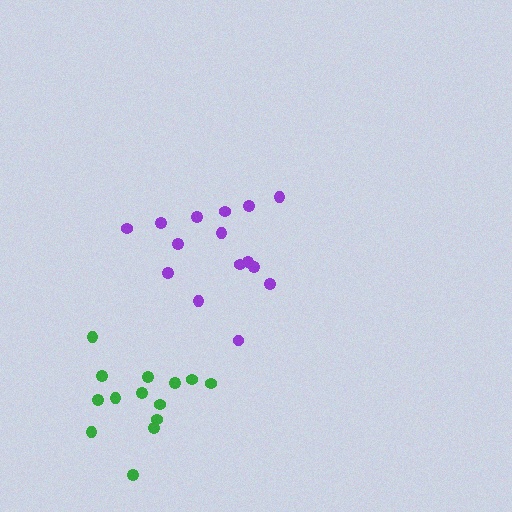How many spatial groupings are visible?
There are 2 spatial groupings.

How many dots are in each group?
Group 1: 14 dots, Group 2: 15 dots (29 total).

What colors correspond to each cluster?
The clusters are colored: green, purple.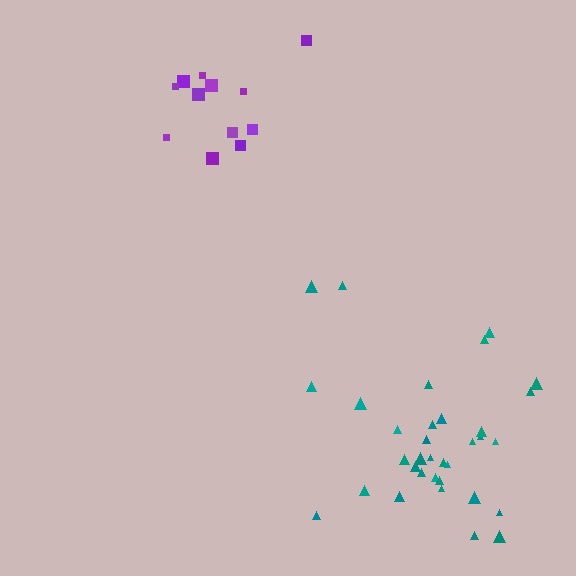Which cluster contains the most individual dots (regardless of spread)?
Teal (34).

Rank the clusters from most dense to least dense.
purple, teal.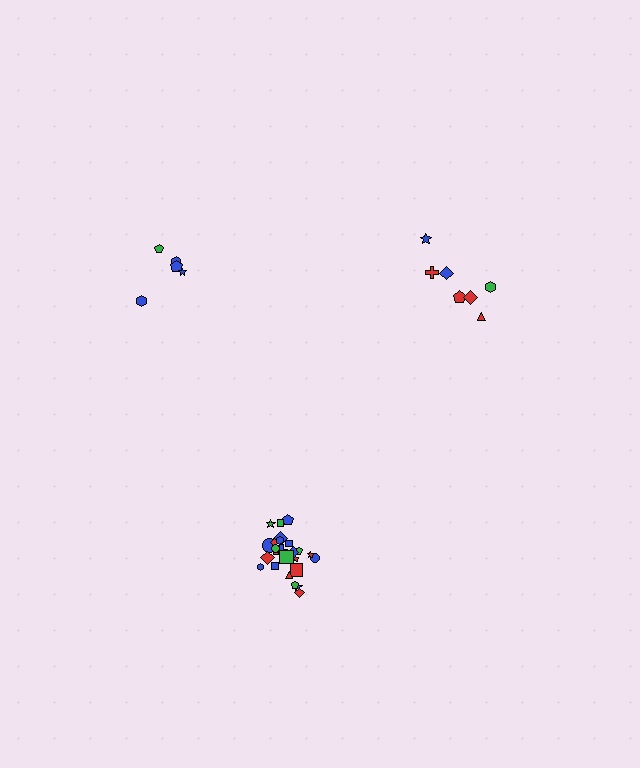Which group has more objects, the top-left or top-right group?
The top-right group.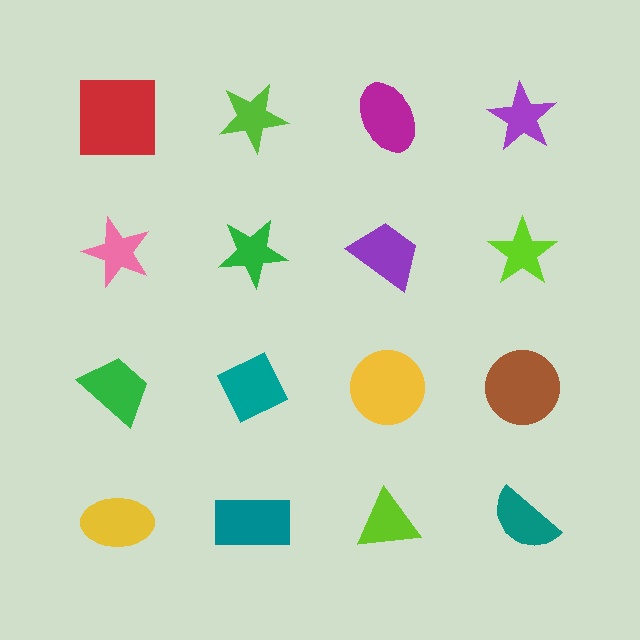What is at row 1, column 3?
A magenta ellipse.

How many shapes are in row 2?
4 shapes.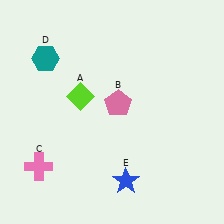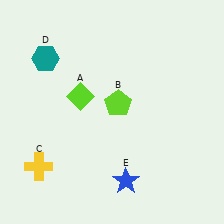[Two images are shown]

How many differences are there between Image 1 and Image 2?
There are 2 differences between the two images.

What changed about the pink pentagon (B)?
In Image 1, B is pink. In Image 2, it changed to lime.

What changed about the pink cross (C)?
In Image 1, C is pink. In Image 2, it changed to yellow.